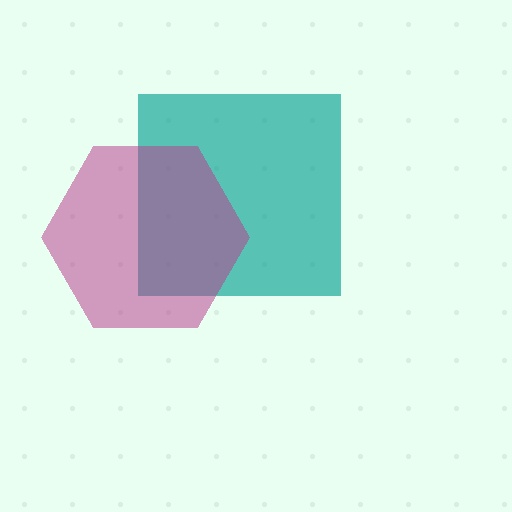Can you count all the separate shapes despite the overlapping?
Yes, there are 2 separate shapes.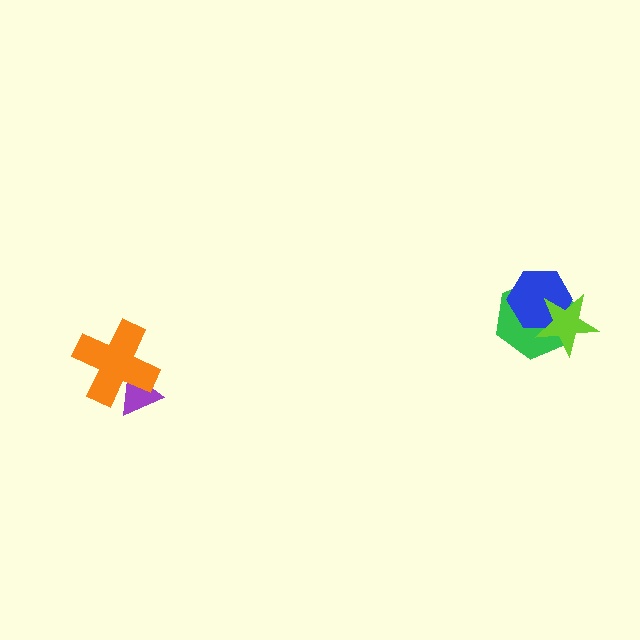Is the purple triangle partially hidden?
Yes, it is partially covered by another shape.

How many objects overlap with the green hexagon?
2 objects overlap with the green hexagon.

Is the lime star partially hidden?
No, no other shape covers it.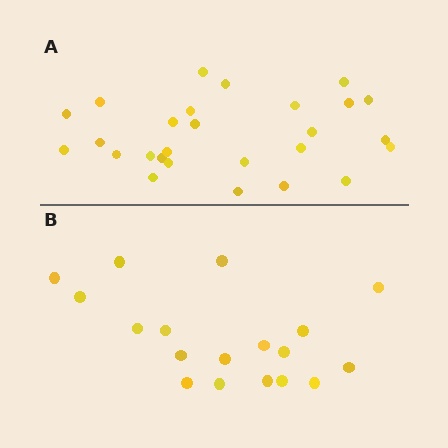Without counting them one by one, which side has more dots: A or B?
Region A (the top region) has more dots.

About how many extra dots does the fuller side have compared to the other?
Region A has roughly 8 or so more dots than region B.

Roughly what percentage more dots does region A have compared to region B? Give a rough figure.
About 50% more.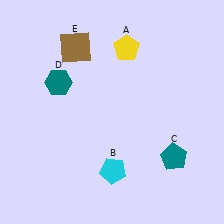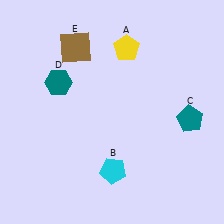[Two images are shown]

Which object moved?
The teal pentagon (C) moved up.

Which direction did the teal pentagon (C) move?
The teal pentagon (C) moved up.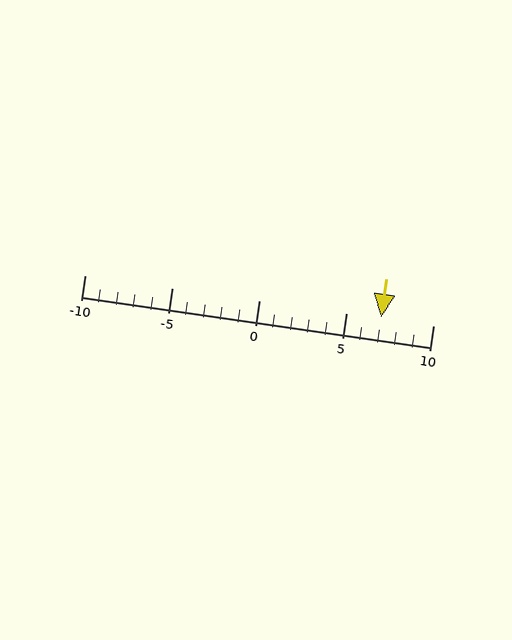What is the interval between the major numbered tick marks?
The major tick marks are spaced 5 units apart.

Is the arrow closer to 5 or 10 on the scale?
The arrow is closer to 5.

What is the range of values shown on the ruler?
The ruler shows values from -10 to 10.